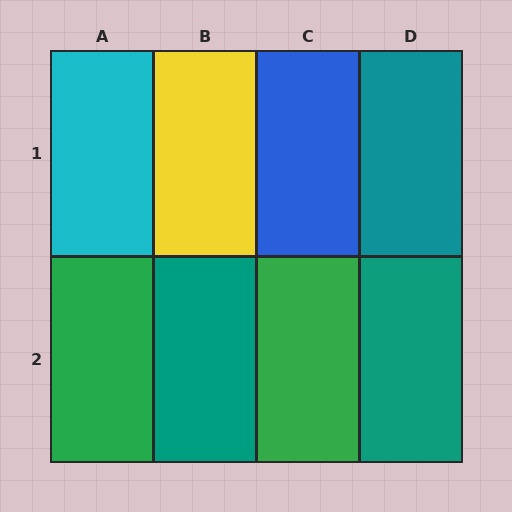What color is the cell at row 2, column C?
Green.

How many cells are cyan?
1 cell is cyan.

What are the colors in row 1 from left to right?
Cyan, yellow, blue, teal.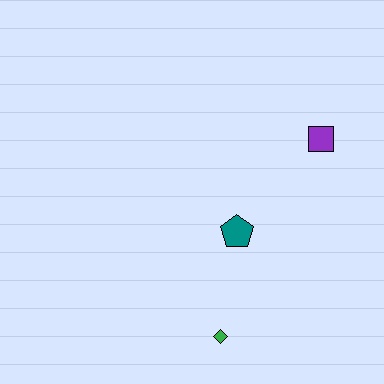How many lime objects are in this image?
There are no lime objects.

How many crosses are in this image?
There are no crosses.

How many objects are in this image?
There are 3 objects.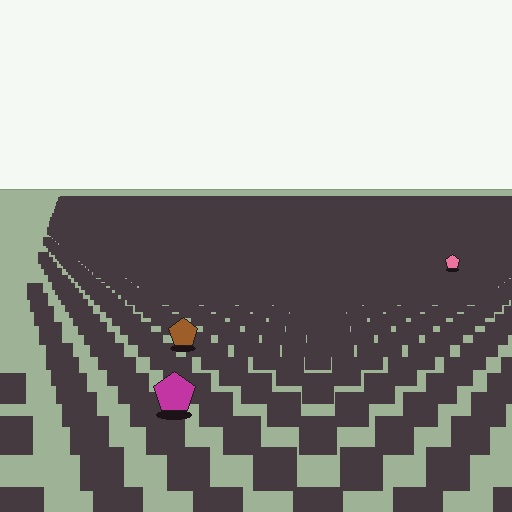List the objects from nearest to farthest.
From nearest to farthest: the magenta pentagon, the brown pentagon, the pink pentagon.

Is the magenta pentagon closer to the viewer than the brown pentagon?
Yes. The magenta pentagon is closer — you can tell from the texture gradient: the ground texture is coarser near it.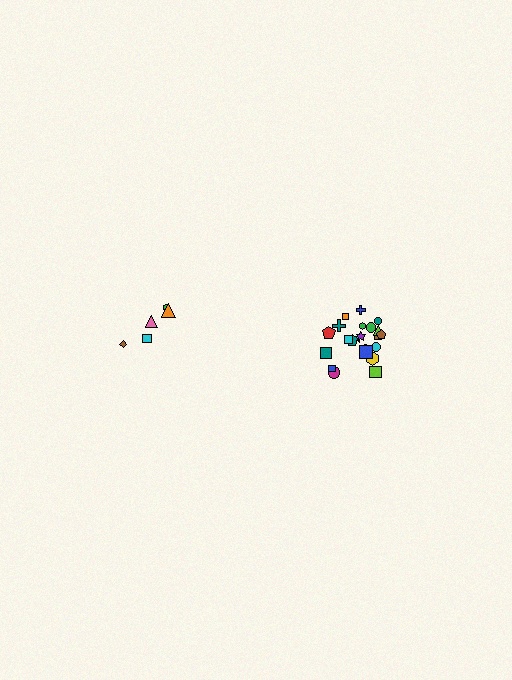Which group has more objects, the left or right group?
The right group.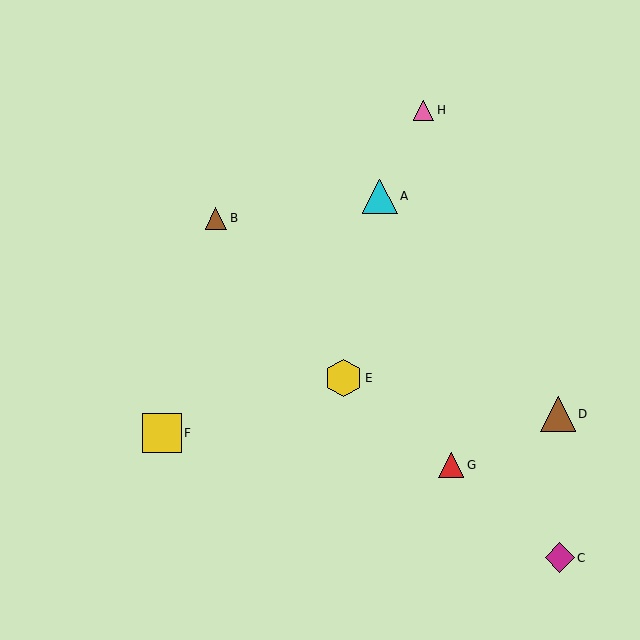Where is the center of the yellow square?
The center of the yellow square is at (162, 433).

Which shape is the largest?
The yellow square (labeled F) is the largest.